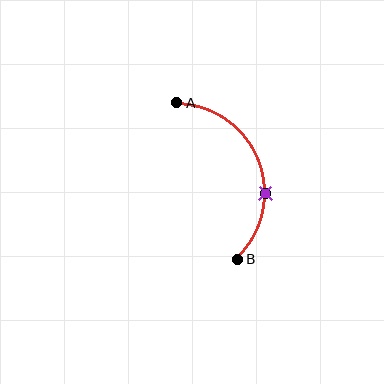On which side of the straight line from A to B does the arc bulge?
The arc bulges to the right of the straight line connecting A and B.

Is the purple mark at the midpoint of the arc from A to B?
No. The purple mark lies on the arc but is closer to endpoint B. The arc midpoint would be at the point on the curve equidistant along the arc from both A and B.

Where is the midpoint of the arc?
The arc midpoint is the point on the curve farthest from the straight line joining A and B. It sits to the right of that line.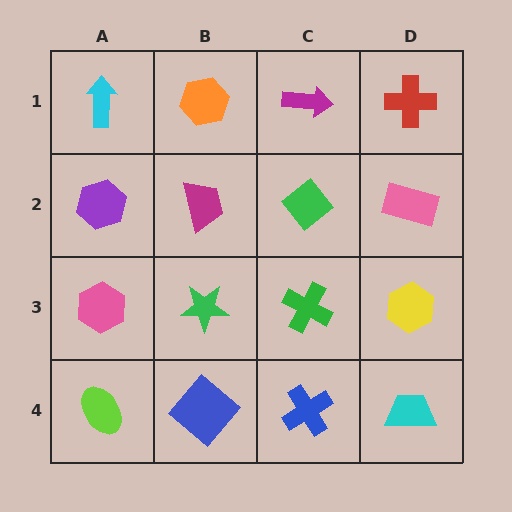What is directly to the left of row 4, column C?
A blue diamond.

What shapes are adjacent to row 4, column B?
A green star (row 3, column B), a lime ellipse (row 4, column A), a blue cross (row 4, column C).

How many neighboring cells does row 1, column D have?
2.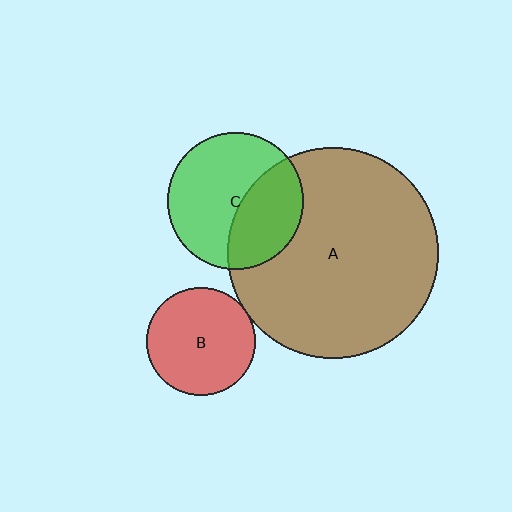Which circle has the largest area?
Circle A (brown).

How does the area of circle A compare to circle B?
Approximately 3.8 times.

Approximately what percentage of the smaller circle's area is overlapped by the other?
Approximately 5%.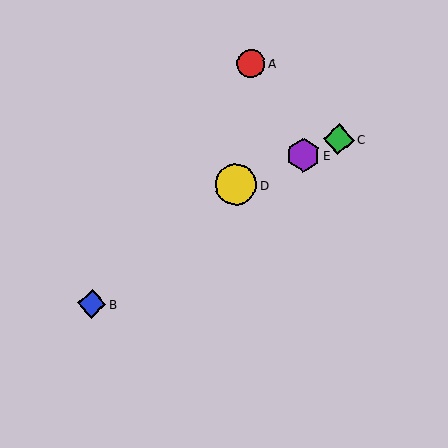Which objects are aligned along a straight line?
Objects C, D, E are aligned along a straight line.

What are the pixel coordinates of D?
Object D is at (236, 184).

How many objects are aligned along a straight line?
3 objects (C, D, E) are aligned along a straight line.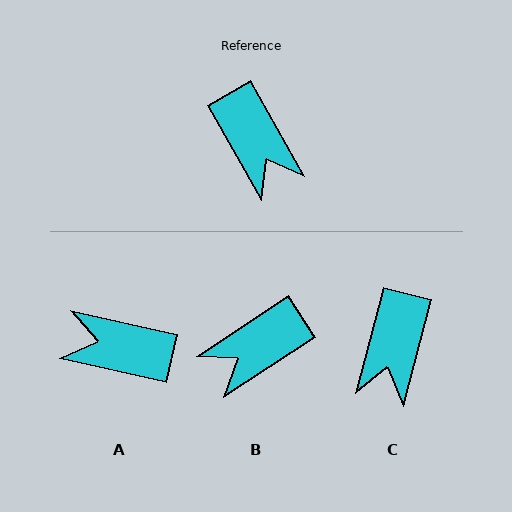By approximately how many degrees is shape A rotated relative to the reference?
Approximately 132 degrees clockwise.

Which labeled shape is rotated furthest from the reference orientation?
A, about 132 degrees away.